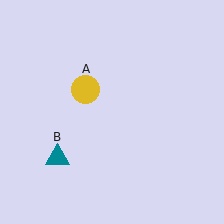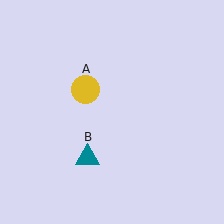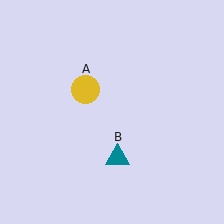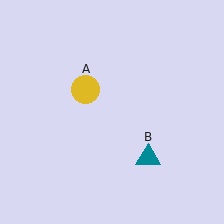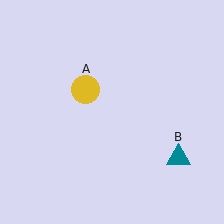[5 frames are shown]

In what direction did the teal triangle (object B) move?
The teal triangle (object B) moved right.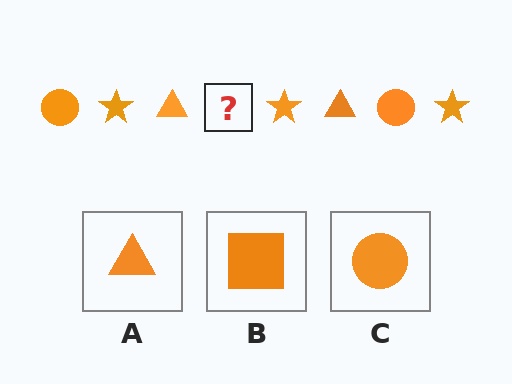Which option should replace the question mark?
Option C.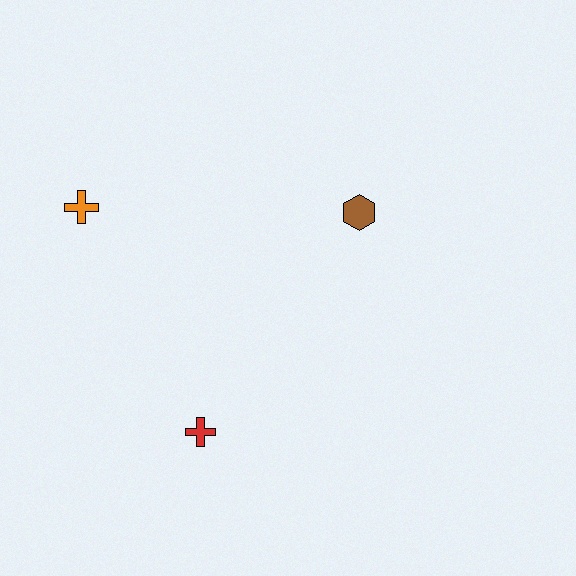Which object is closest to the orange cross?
The red cross is closest to the orange cross.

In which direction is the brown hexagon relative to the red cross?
The brown hexagon is above the red cross.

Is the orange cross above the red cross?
Yes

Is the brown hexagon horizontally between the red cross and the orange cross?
No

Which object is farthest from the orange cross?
The brown hexagon is farthest from the orange cross.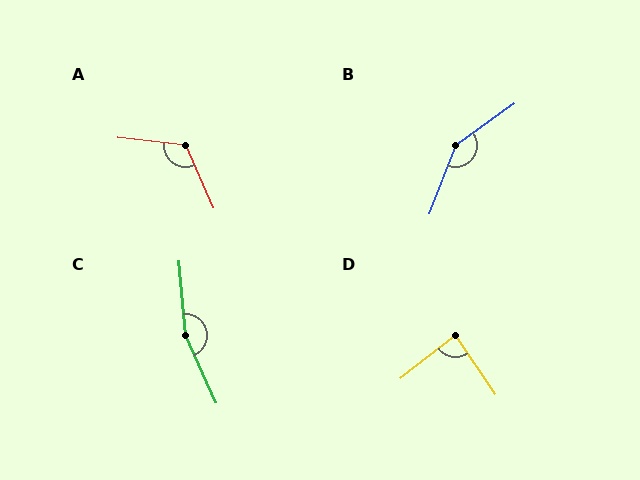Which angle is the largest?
C, at approximately 160 degrees.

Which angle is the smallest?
D, at approximately 86 degrees.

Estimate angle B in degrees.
Approximately 146 degrees.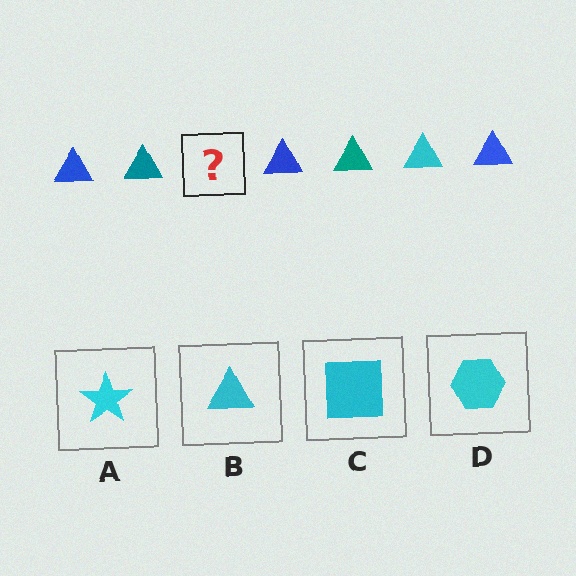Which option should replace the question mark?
Option B.